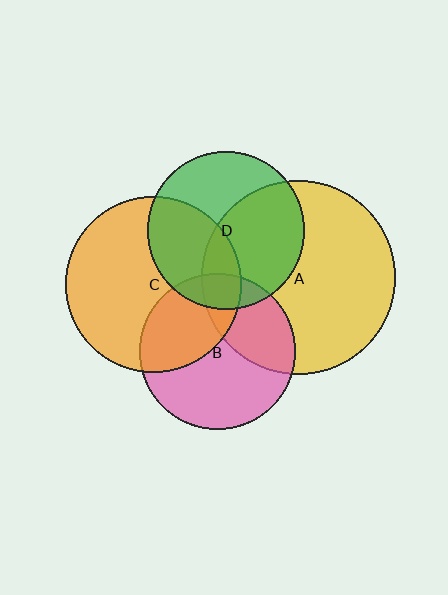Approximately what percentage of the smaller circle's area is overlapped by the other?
Approximately 50%.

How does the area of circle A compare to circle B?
Approximately 1.5 times.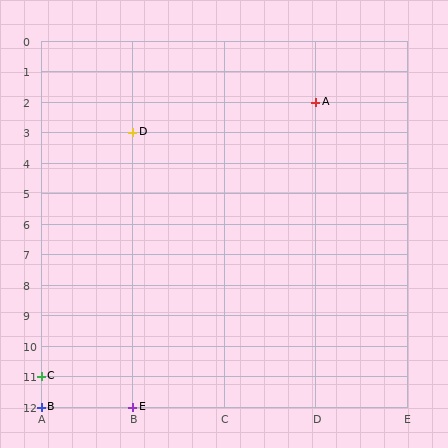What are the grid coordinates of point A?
Point A is at grid coordinates (D, 2).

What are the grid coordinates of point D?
Point D is at grid coordinates (B, 3).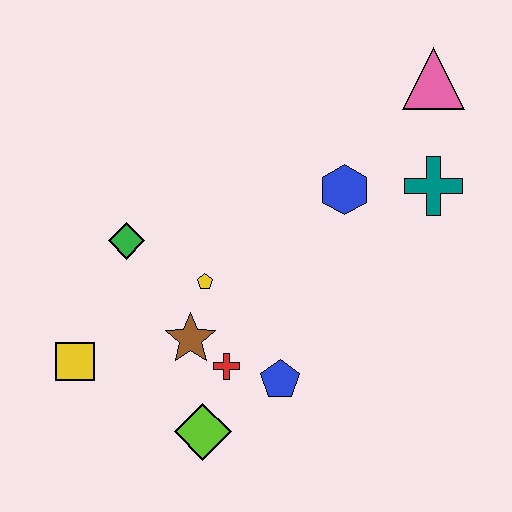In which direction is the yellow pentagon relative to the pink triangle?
The yellow pentagon is to the left of the pink triangle.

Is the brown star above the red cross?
Yes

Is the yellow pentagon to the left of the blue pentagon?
Yes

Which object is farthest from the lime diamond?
The pink triangle is farthest from the lime diamond.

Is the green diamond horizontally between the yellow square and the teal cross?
Yes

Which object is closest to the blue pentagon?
The red cross is closest to the blue pentagon.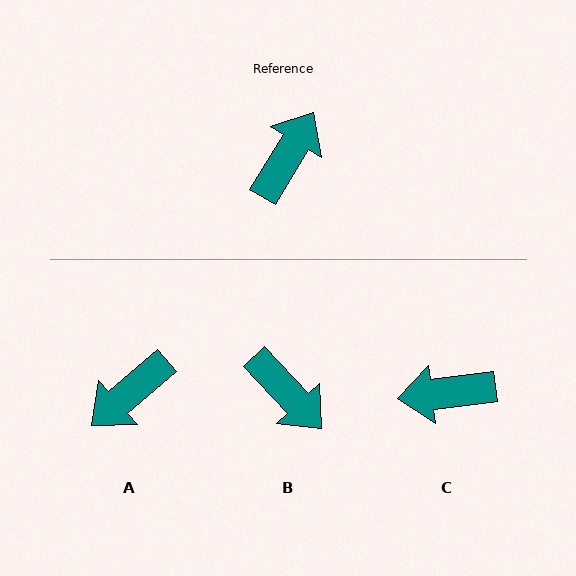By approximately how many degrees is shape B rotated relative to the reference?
Approximately 106 degrees clockwise.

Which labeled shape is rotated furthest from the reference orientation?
A, about 162 degrees away.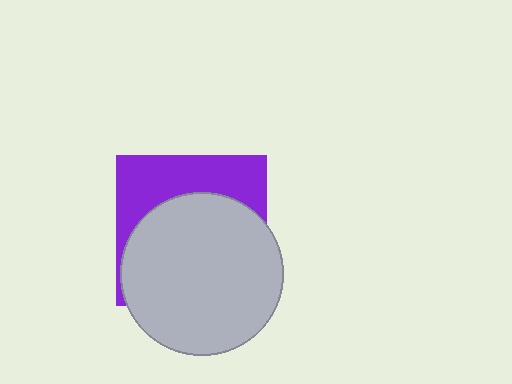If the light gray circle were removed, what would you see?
You would see the complete purple square.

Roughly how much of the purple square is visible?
A small part of it is visible (roughly 36%).